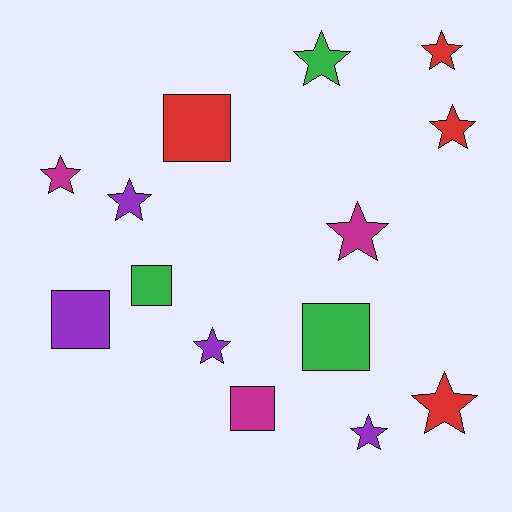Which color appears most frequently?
Purple, with 4 objects.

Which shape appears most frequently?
Star, with 9 objects.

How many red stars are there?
There are 3 red stars.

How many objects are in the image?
There are 14 objects.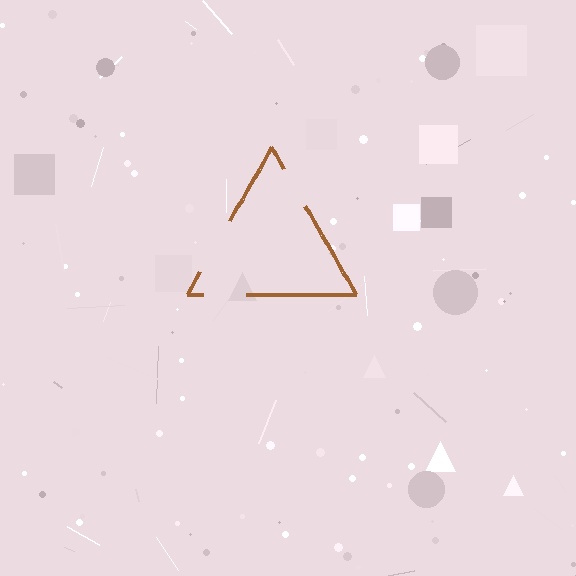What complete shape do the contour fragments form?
The contour fragments form a triangle.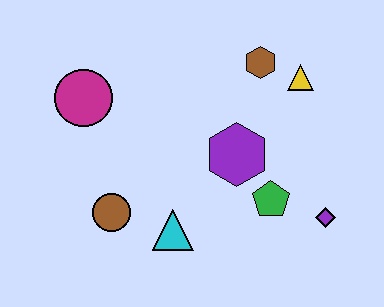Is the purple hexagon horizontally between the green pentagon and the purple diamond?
No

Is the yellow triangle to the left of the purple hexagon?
No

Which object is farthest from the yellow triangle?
The brown circle is farthest from the yellow triangle.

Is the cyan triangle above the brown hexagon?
No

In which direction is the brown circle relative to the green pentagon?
The brown circle is to the left of the green pentagon.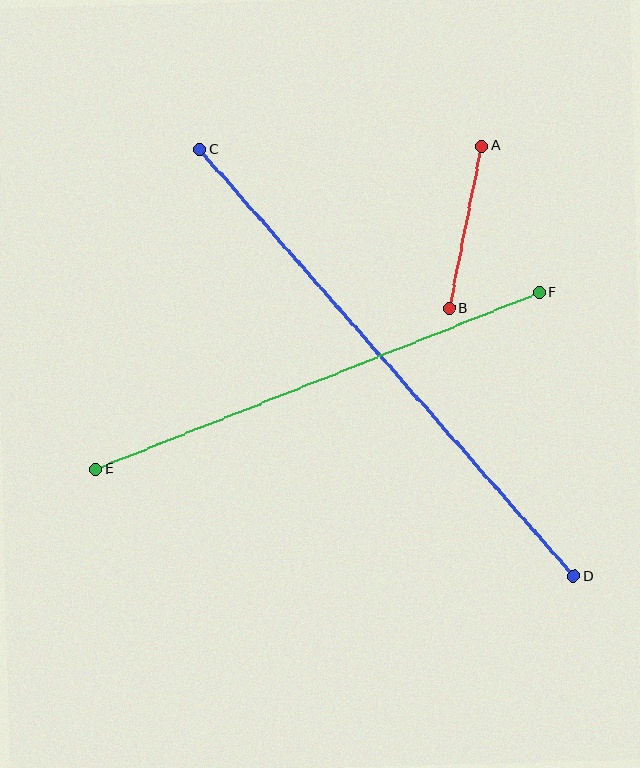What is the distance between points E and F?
The distance is approximately 477 pixels.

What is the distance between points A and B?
The distance is approximately 165 pixels.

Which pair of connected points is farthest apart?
Points C and D are farthest apart.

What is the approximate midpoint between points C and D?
The midpoint is at approximately (387, 363) pixels.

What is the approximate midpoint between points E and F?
The midpoint is at approximately (317, 381) pixels.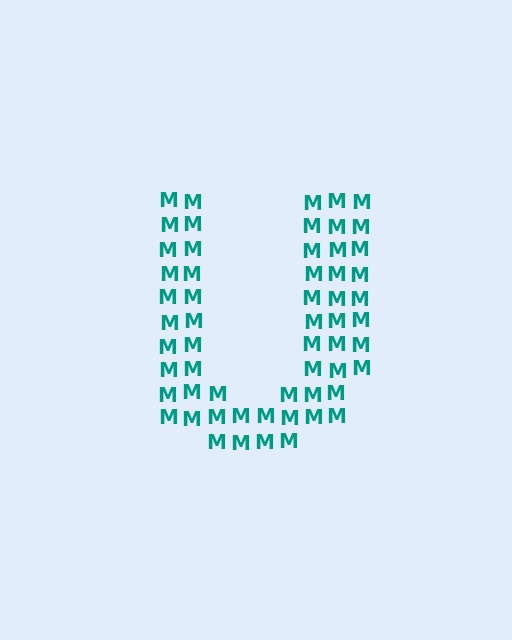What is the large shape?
The large shape is the letter U.